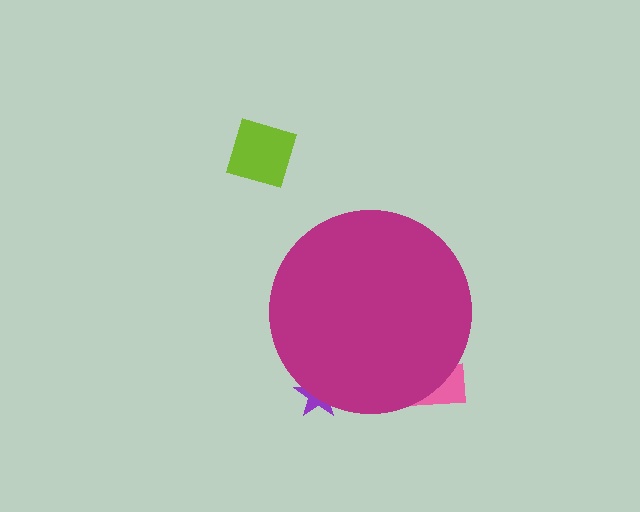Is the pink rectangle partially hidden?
Yes, the pink rectangle is partially hidden behind the magenta circle.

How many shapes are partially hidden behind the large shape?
2 shapes are partially hidden.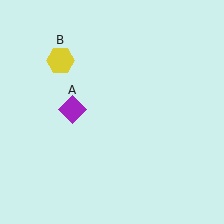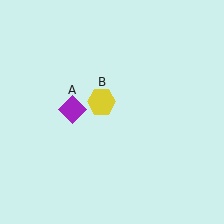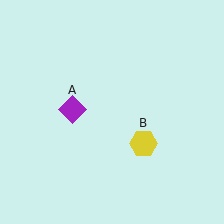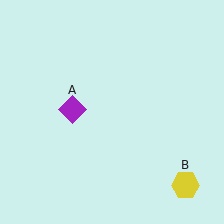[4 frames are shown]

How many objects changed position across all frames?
1 object changed position: yellow hexagon (object B).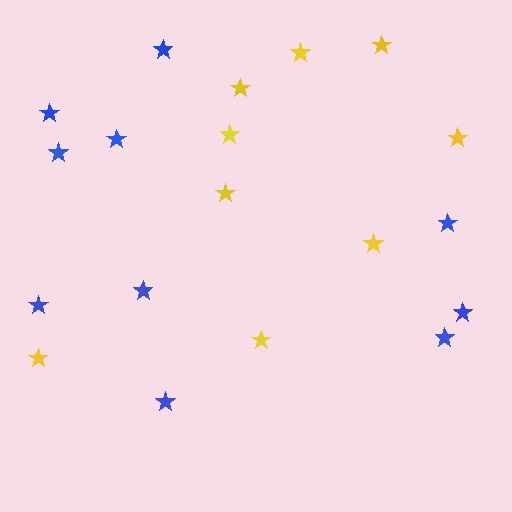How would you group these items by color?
There are 2 groups: one group of yellow stars (9) and one group of blue stars (10).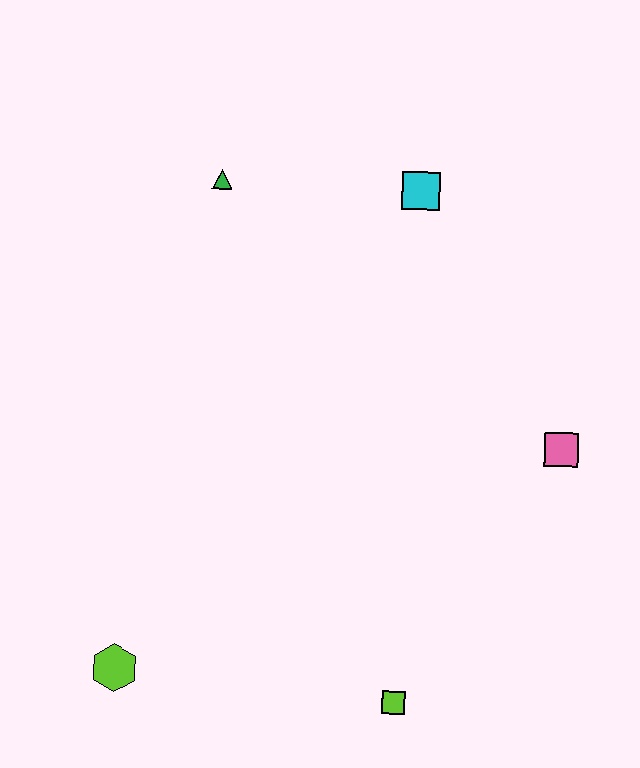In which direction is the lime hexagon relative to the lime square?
The lime hexagon is to the left of the lime square.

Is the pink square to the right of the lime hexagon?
Yes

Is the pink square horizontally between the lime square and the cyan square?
No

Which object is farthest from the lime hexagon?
The cyan square is farthest from the lime hexagon.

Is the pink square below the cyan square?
Yes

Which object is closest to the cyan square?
The green triangle is closest to the cyan square.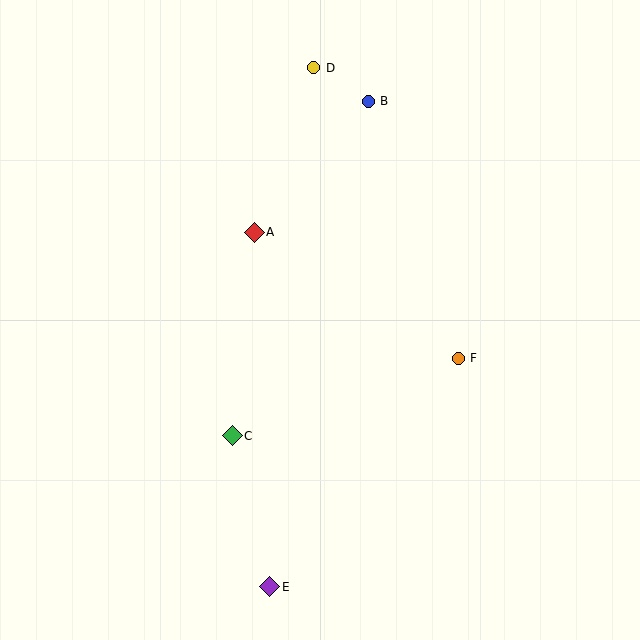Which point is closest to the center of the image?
Point A at (254, 232) is closest to the center.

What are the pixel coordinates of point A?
Point A is at (254, 232).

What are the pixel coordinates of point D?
Point D is at (314, 68).